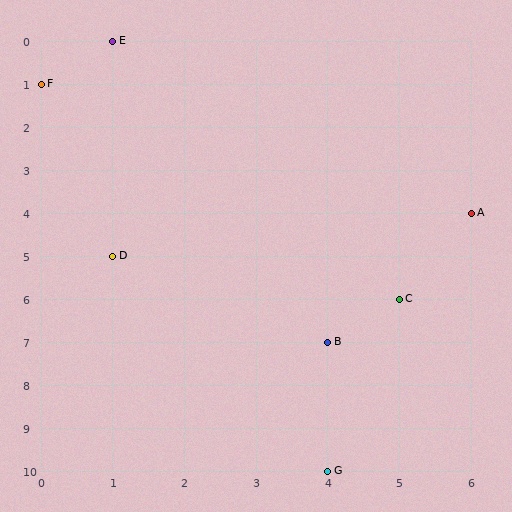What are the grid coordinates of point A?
Point A is at grid coordinates (6, 4).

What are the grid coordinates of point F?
Point F is at grid coordinates (0, 1).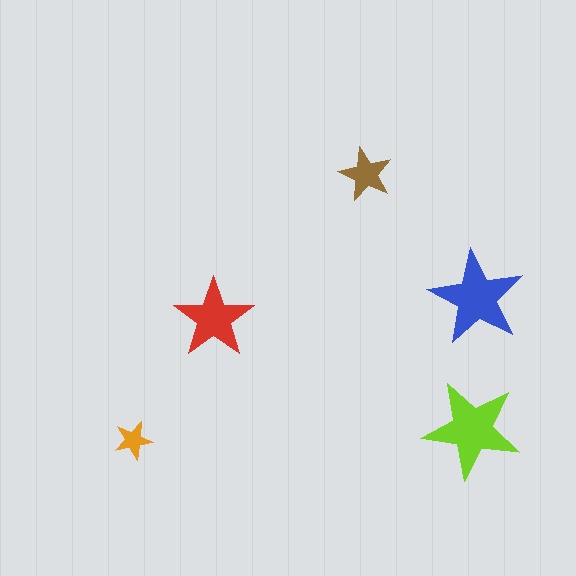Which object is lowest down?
The orange star is bottommost.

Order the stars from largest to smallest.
the lime one, the blue one, the red one, the brown one, the orange one.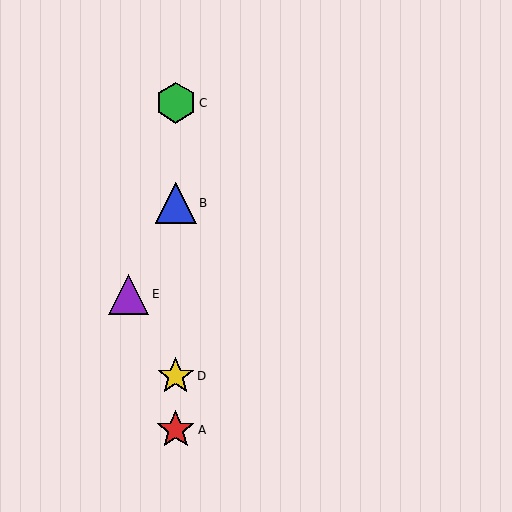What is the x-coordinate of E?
Object E is at x≈129.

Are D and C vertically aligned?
Yes, both are at x≈176.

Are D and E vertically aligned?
No, D is at x≈176 and E is at x≈129.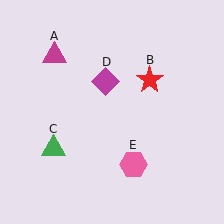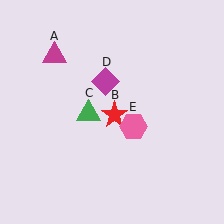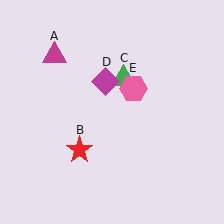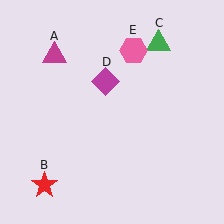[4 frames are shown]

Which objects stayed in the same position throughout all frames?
Magenta triangle (object A) and magenta diamond (object D) remained stationary.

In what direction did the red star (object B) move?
The red star (object B) moved down and to the left.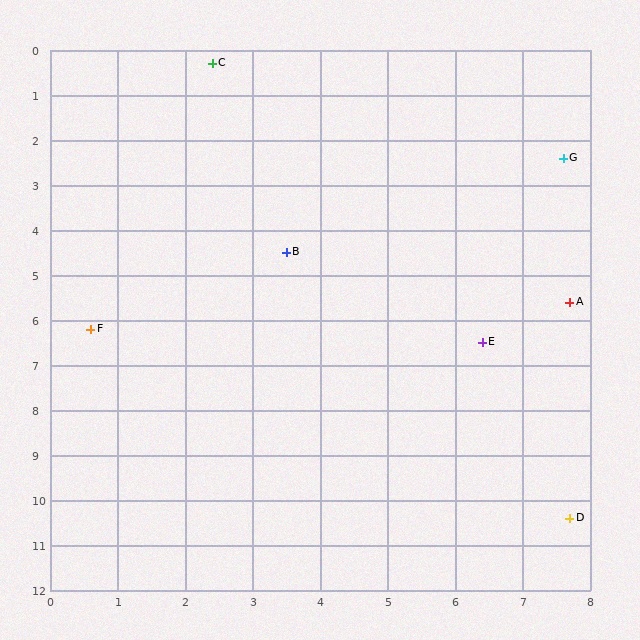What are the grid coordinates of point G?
Point G is at approximately (7.6, 2.4).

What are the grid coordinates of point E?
Point E is at approximately (6.4, 6.5).